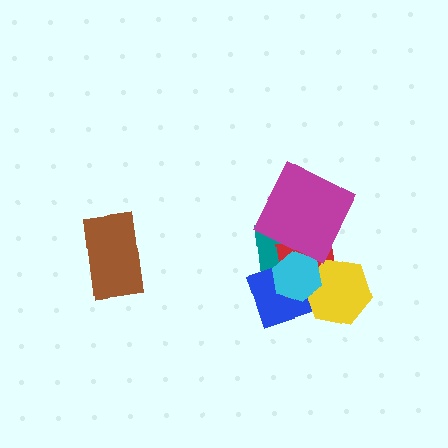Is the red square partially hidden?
Yes, it is partially covered by another shape.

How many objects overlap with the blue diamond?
4 objects overlap with the blue diamond.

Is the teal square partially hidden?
Yes, it is partially covered by another shape.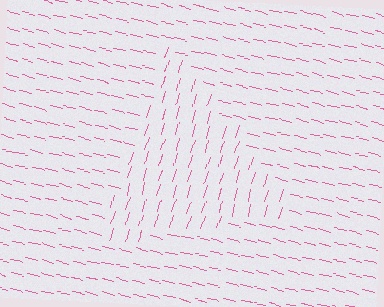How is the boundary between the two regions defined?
The boundary is defined purely by a change in line orientation (approximately 87 degrees difference). All lines are the same color and thickness.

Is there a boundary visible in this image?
Yes, there is a texture boundary formed by a change in line orientation.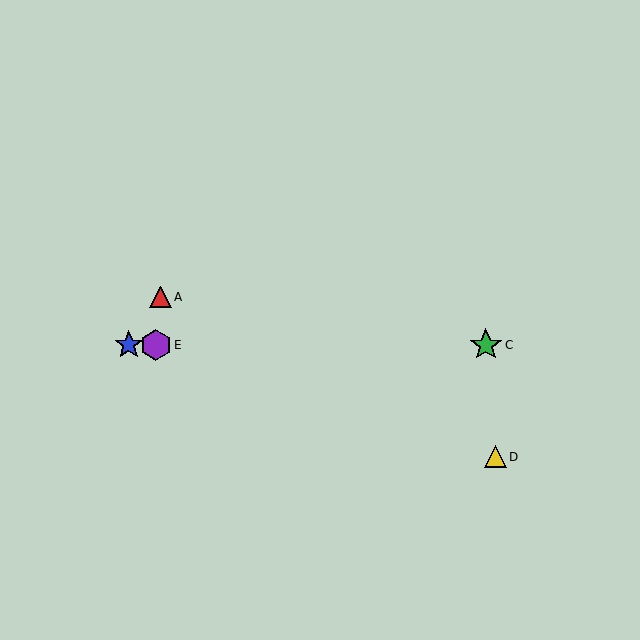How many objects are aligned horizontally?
3 objects (B, C, E) are aligned horizontally.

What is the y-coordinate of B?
Object B is at y≈345.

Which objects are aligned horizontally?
Objects B, C, E are aligned horizontally.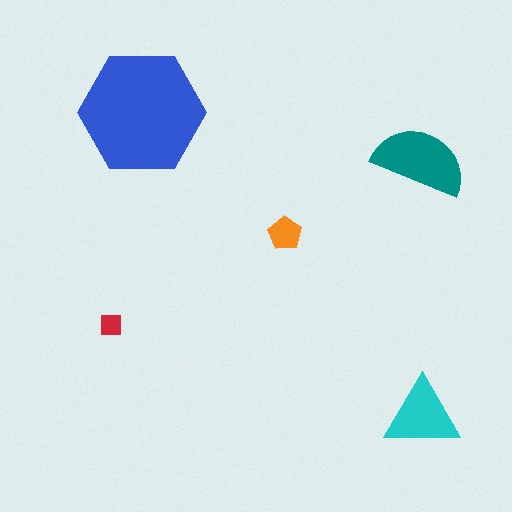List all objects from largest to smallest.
The blue hexagon, the teal semicircle, the cyan triangle, the orange pentagon, the red square.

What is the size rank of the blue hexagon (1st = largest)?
1st.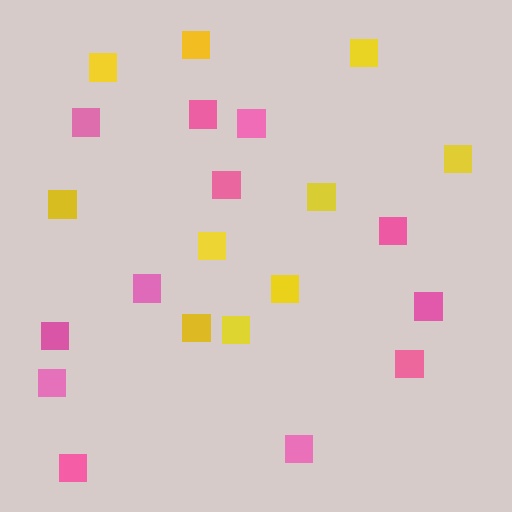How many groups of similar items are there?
There are 2 groups: one group of yellow squares (10) and one group of pink squares (12).